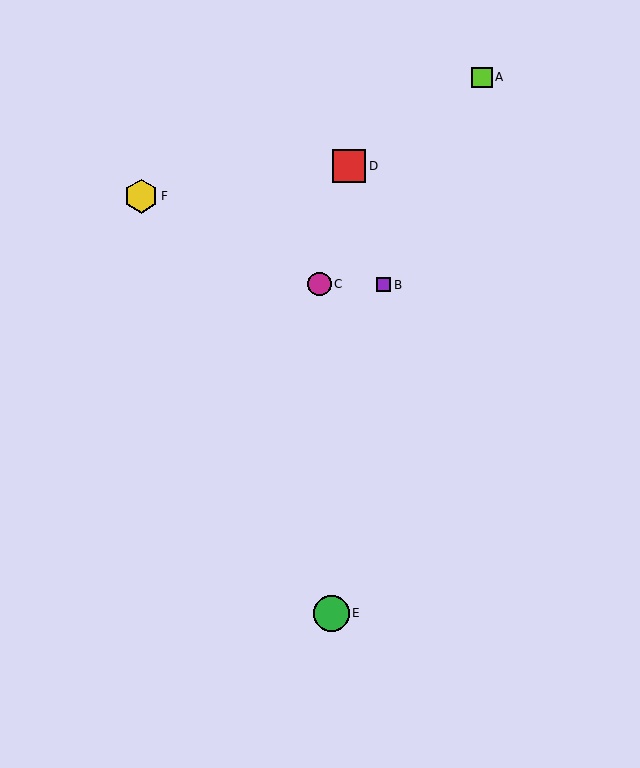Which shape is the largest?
The green circle (labeled E) is the largest.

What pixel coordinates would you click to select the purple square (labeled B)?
Click at (384, 285) to select the purple square B.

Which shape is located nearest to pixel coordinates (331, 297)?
The magenta circle (labeled C) at (319, 284) is nearest to that location.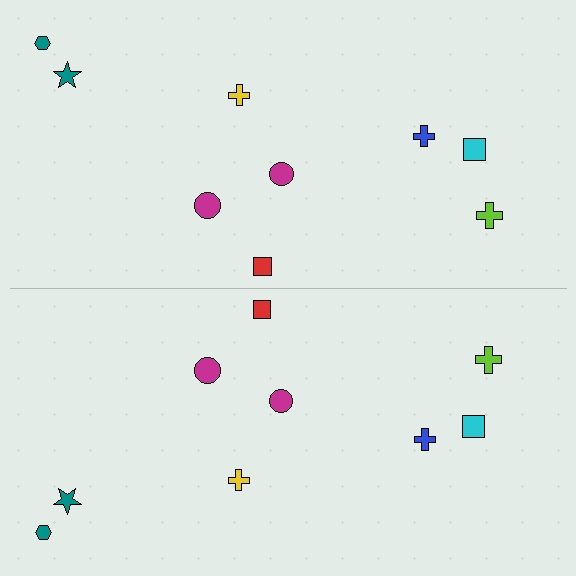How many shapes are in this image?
There are 18 shapes in this image.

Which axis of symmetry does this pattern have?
The pattern has a horizontal axis of symmetry running through the center of the image.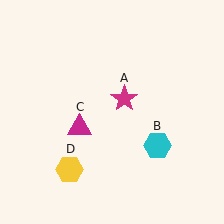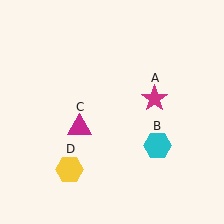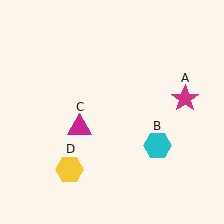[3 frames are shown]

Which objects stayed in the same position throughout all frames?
Cyan hexagon (object B) and magenta triangle (object C) and yellow hexagon (object D) remained stationary.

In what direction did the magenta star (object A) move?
The magenta star (object A) moved right.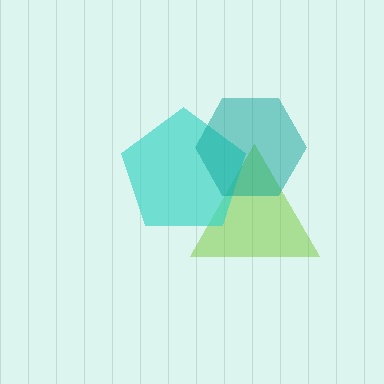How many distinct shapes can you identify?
There are 3 distinct shapes: a lime triangle, a cyan pentagon, a teal hexagon.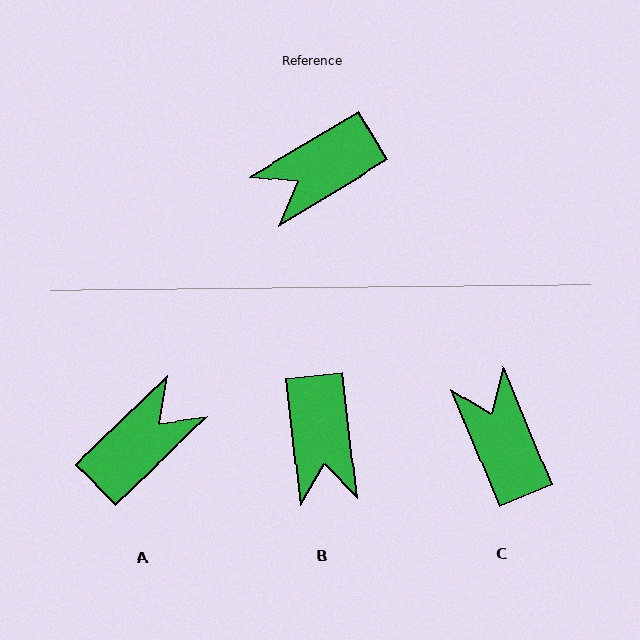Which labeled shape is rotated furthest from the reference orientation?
A, about 167 degrees away.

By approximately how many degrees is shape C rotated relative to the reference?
Approximately 98 degrees clockwise.